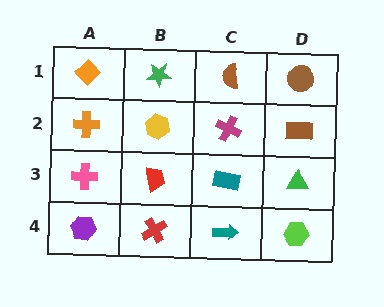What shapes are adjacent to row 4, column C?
A teal rectangle (row 3, column C), a red cross (row 4, column B), a lime hexagon (row 4, column D).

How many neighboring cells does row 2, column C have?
4.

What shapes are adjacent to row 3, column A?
An orange cross (row 2, column A), a purple hexagon (row 4, column A), a red trapezoid (row 3, column B).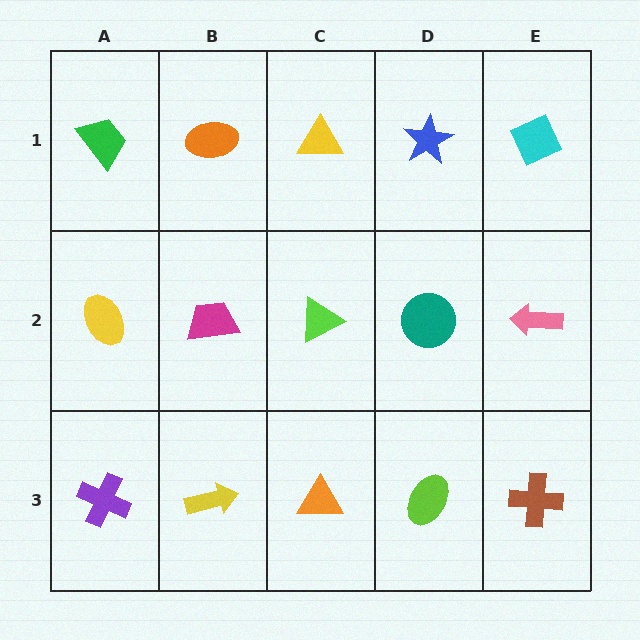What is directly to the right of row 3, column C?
A lime ellipse.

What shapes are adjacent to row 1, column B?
A magenta trapezoid (row 2, column B), a green trapezoid (row 1, column A), a yellow triangle (row 1, column C).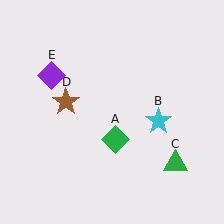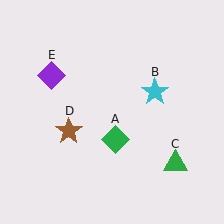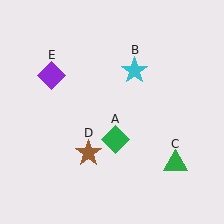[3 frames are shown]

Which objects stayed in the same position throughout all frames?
Green diamond (object A) and green triangle (object C) and purple diamond (object E) remained stationary.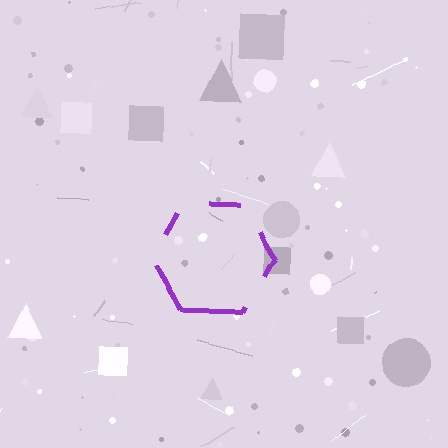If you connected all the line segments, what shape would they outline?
They would outline a hexagon.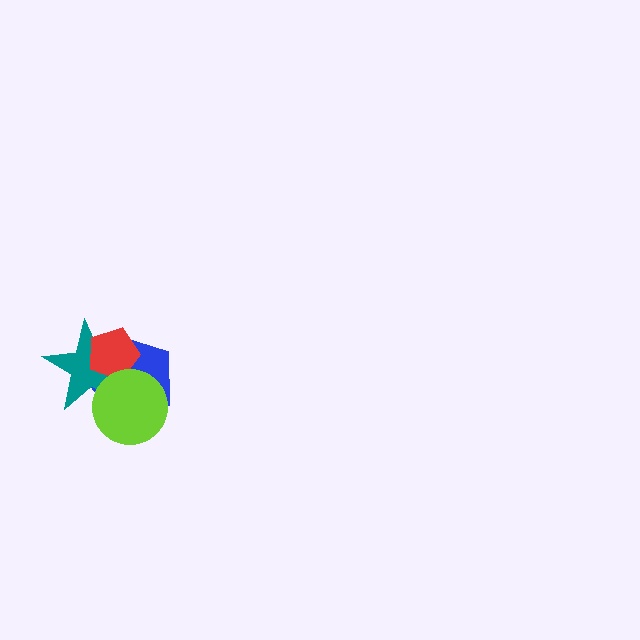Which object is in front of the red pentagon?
The lime circle is in front of the red pentagon.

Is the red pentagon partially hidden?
Yes, it is partially covered by another shape.